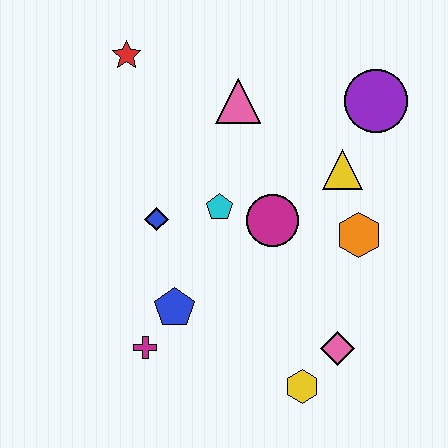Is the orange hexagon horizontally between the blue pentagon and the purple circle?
Yes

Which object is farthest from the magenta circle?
The red star is farthest from the magenta circle.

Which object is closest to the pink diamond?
The yellow hexagon is closest to the pink diamond.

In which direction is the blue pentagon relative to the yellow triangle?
The blue pentagon is to the left of the yellow triangle.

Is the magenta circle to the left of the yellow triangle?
Yes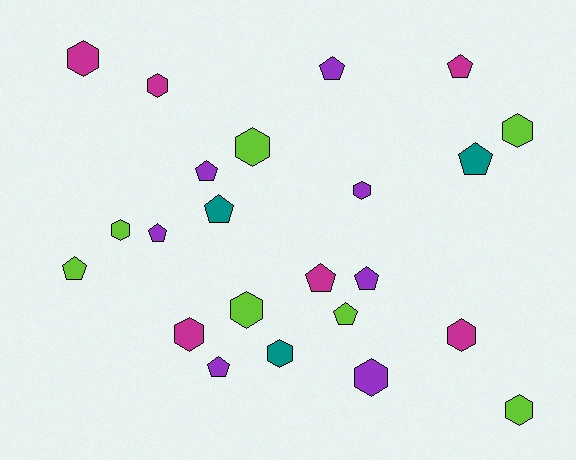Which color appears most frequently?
Lime, with 7 objects.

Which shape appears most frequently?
Hexagon, with 12 objects.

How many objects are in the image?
There are 23 objects.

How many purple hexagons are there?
There are 2 purple hexagons.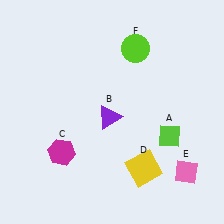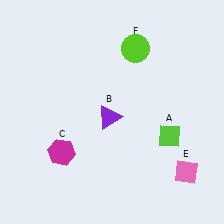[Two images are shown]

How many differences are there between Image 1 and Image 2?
There is 1 difference between the two images.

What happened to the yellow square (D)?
The yellow square (D) was removed in Image 2. It was in the bottom-right area of Image 1.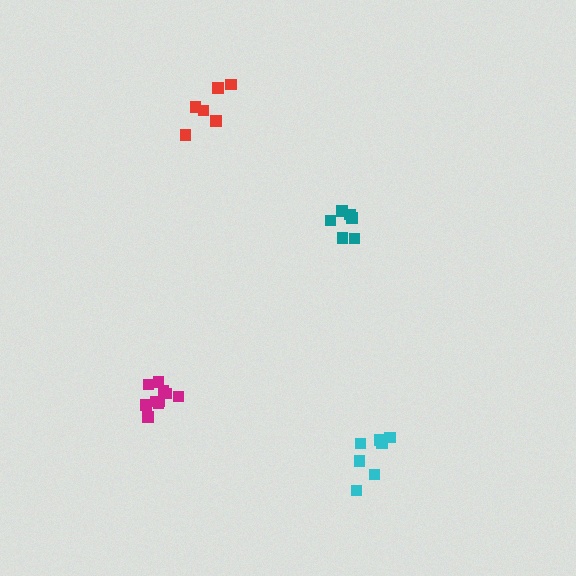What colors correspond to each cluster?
The clusters are colored: red, magenta, cyan, teal.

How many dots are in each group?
Group 1: 6 dots, Group 2: 10 dots, Group 3: 7 dots, Group 4: 6 dots (29 total).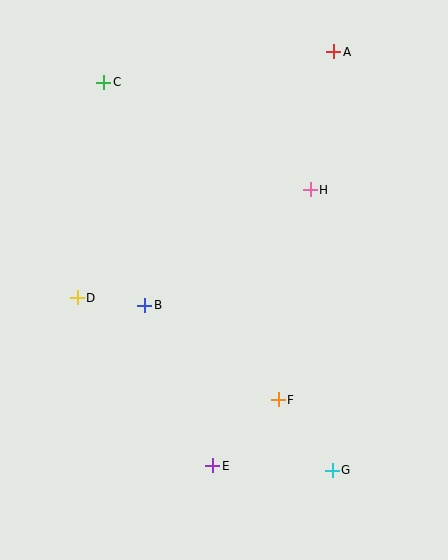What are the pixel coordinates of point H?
Point H is at (310, 190).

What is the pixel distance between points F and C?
The distance between F and C is 362 pixels.